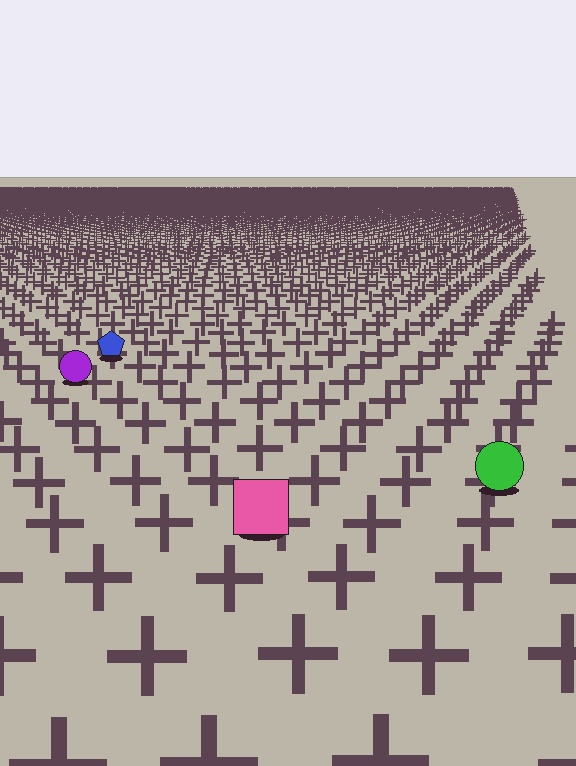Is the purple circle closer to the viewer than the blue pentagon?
Yes. The purple circle is closer — you can tell from the texture gradient: the ground texture is coarser near it.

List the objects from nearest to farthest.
From nearest to farthest: the pink square, the green circle, the purple circle, the blue pentagon.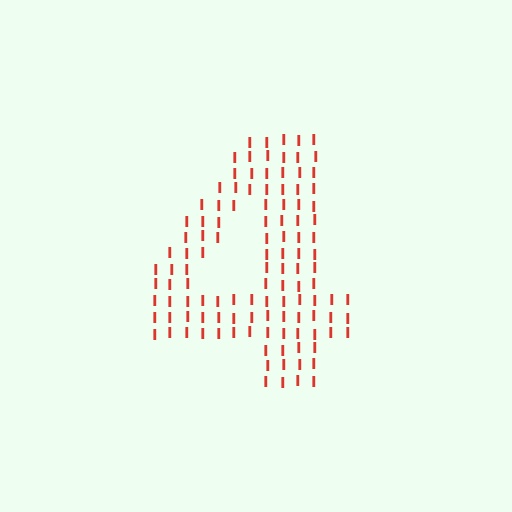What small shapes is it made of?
It is made of small letter I's.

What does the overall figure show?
The overall figure shows the digit 4.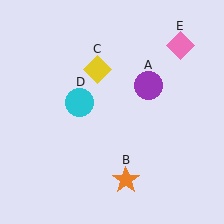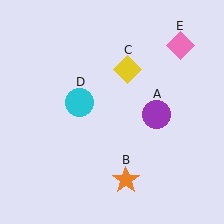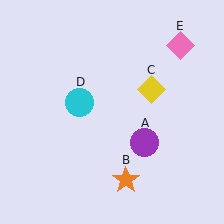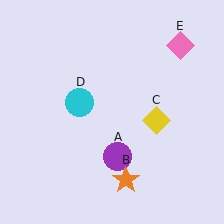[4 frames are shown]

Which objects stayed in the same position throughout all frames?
Orange star (object B) and cyan circle (object D) and pink diamond (object E) remained stationary.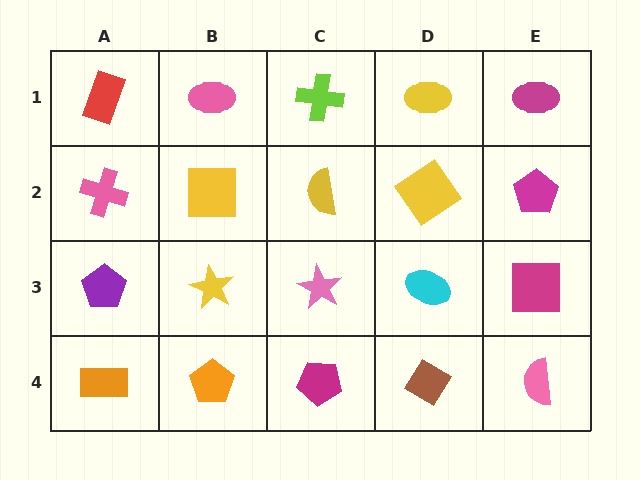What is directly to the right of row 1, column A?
A pink ellipse.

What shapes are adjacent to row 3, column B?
A yellow square (row 2, column B), an orange pentagon (row 4, column B), a purple pentagon (row 3, column A), a pink star (row 3, column C).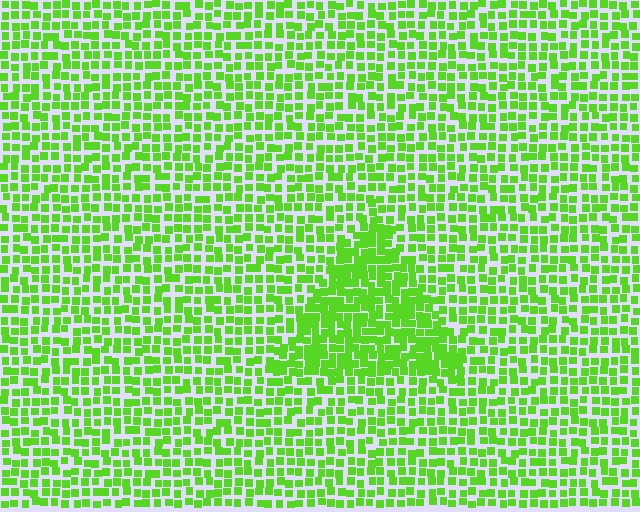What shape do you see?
I see a triangle.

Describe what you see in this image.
The image contains small lime elements arranged at two different densities. A triangle-shaped region is visible where the elements are more densely packed than the surrounding area.